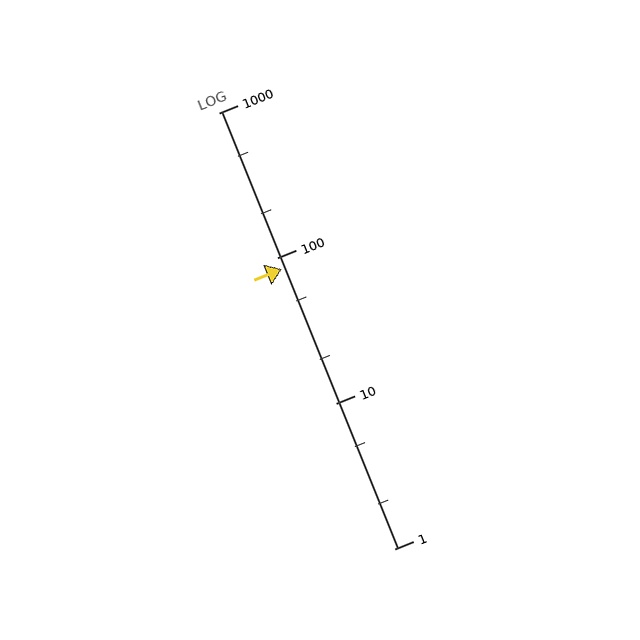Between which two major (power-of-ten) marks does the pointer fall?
The pointer is between 10 and 100.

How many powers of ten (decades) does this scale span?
The scale spans 3 decades, from 1 to 1000.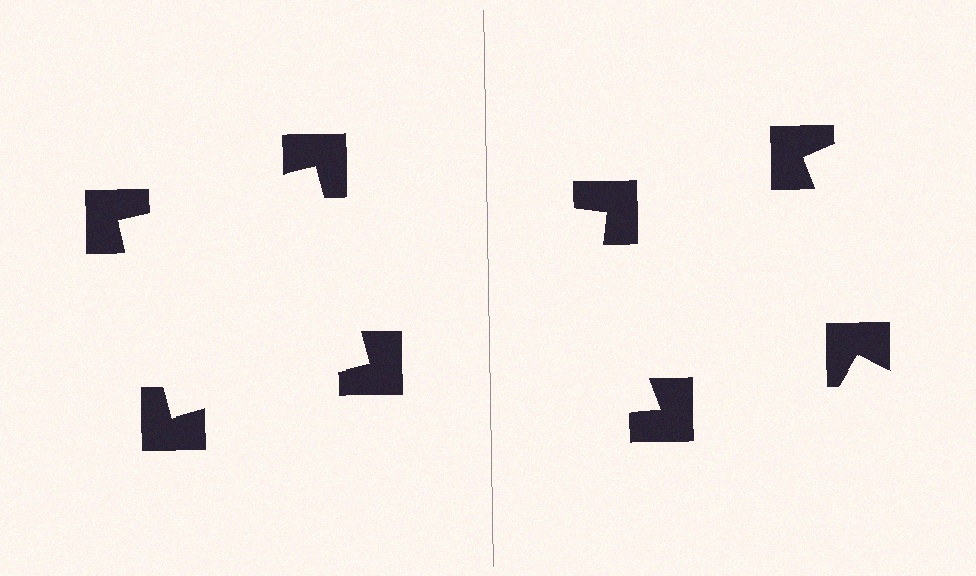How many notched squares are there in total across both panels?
8 — 4 on each side.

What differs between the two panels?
The notched squares are positioned identically on both sides; only the wedge orientations differ. On the left they align to a square; on the right they are misaligned.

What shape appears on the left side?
An illusory square.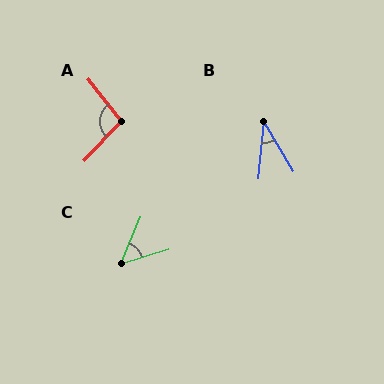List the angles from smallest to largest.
B (37°), C (50°), A (99°).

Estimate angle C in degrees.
Approximately 50 degrees.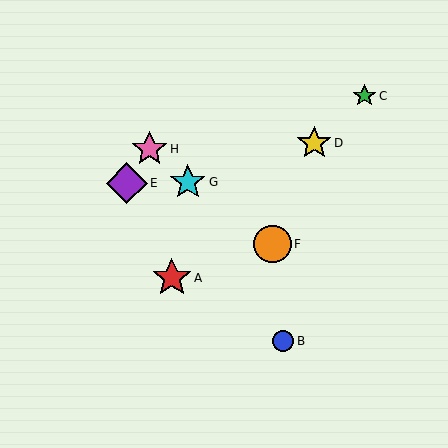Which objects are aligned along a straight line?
Objects A, C, D are aligned along a straight line.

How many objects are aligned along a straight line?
3 objects (A, C, D) are aligned along a straight line.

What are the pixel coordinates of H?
Object H is at (150, 149).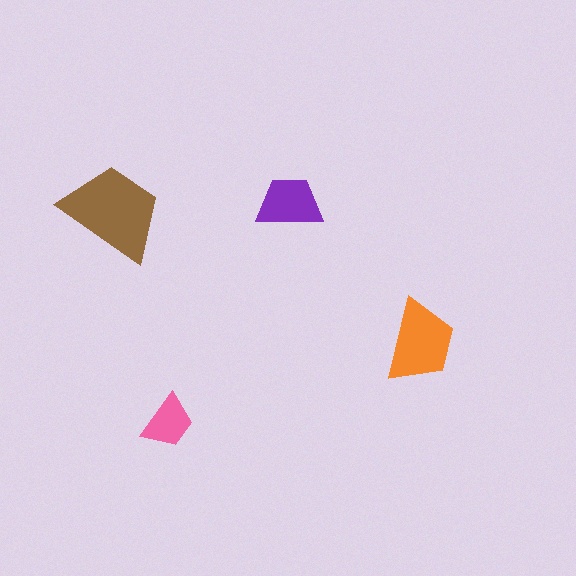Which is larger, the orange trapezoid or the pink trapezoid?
The orange one.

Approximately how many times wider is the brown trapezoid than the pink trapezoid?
About 2 times wider.